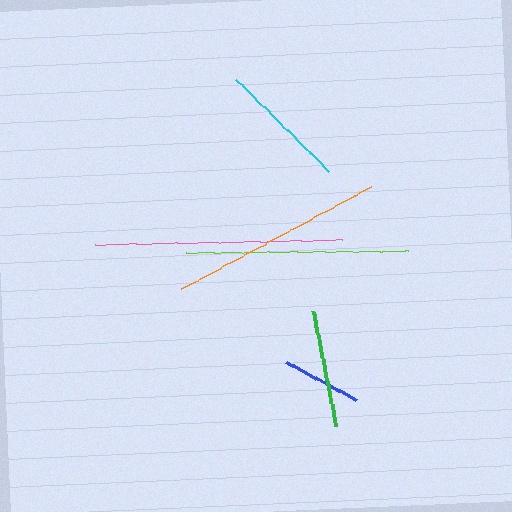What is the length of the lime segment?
The lime segment is approximately 223 pixels long.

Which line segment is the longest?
The pink line is the longest at approximately 247 pixels.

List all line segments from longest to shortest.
From longest to shortest: pink, lime, orange, cyan, green, blue.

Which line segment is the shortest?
The blue line is the shortest at approximately 80 pixels.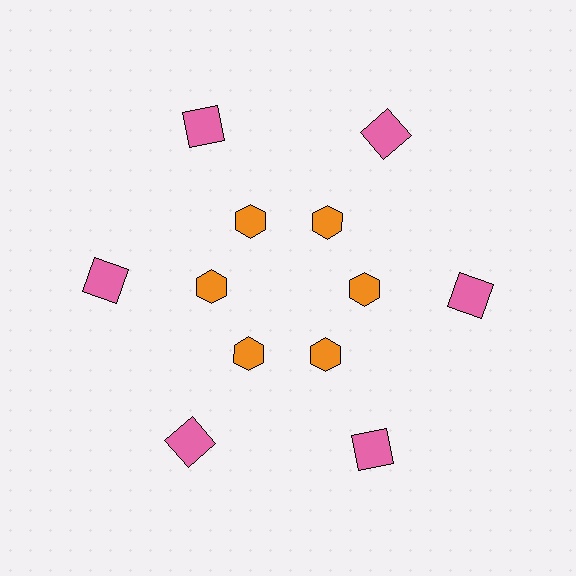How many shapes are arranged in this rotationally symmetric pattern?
There are 12 shapes, arranged in 6 groups of 2.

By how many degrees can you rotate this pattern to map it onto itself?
The pattern maps onto itself every 60 degrees of rotation.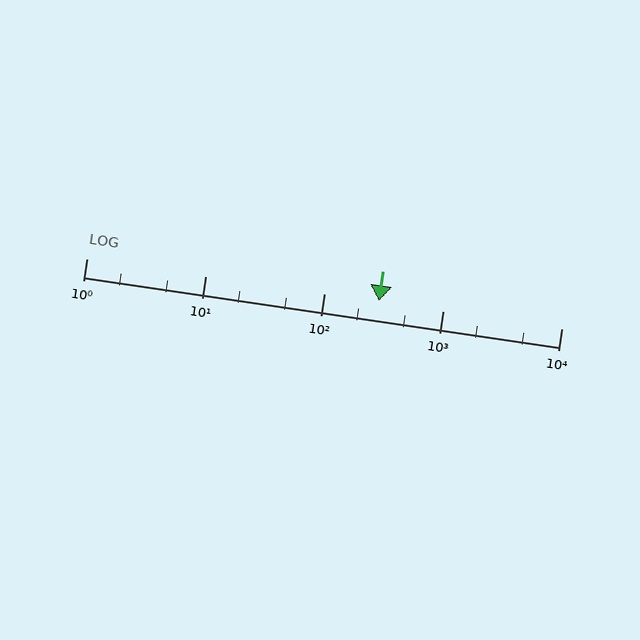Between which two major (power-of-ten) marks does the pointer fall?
The pointer is between 100 and 1000.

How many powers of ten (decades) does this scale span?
The scale spans 4 decades, from 1 to 10000.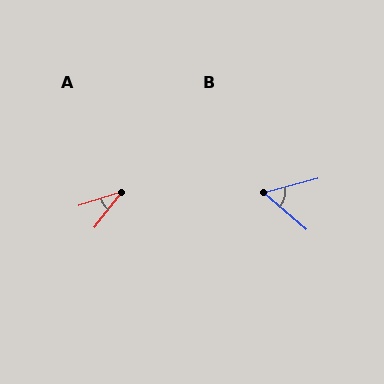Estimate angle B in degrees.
Approximately 56 degrees.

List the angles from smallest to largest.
A (34°), B (56°).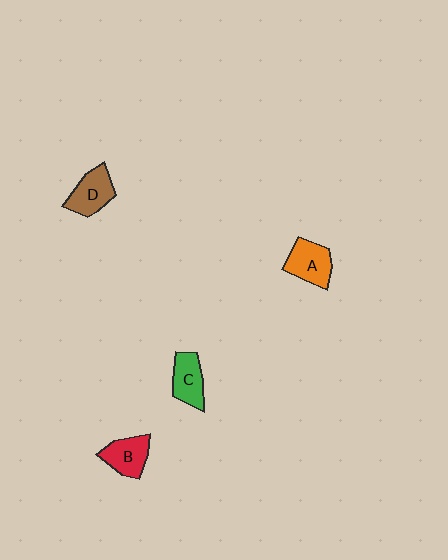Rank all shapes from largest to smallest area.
From largest to smallest: A (orange), D (brown), B (red), C (green).